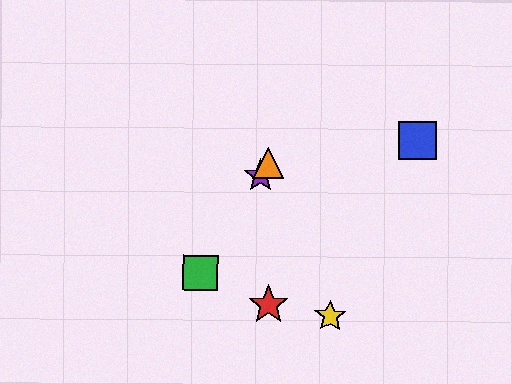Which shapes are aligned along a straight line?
The green square, the purple star, the orange triangle are aligned along a straight line.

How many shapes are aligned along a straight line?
3 shapes (the green square, the purple star, the orange triangle) are aligned along a straight line.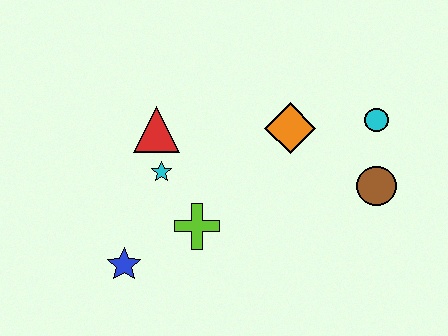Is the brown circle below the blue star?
No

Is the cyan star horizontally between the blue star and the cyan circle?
Yes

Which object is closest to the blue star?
The lime cross is closest to the blue star.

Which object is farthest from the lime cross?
The cyan circle is farthest from the lime cross.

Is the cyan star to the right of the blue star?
Yes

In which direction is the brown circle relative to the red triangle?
The brown circle is to the right of the red triangle.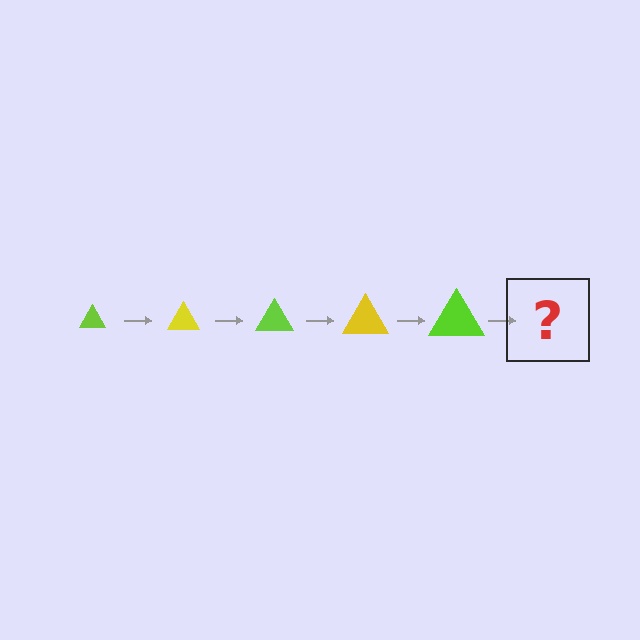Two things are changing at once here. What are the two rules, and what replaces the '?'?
The two rules are that the triangle grows larger each step and the color cycles through lime and yellow. The '?' should be a yellow triangle, larger than the previous one.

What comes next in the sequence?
The next element should be a yellow triangle, larger than the previous one.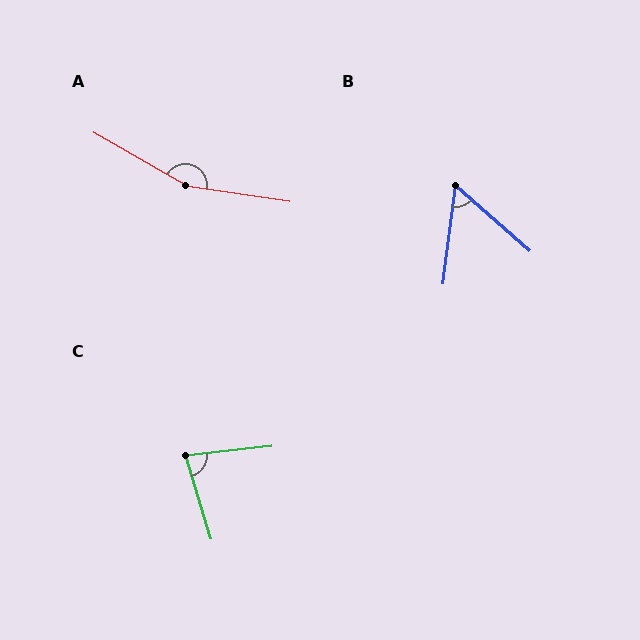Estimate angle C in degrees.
Approximately 79 degrees.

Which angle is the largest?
A, at approximately 159 degrees.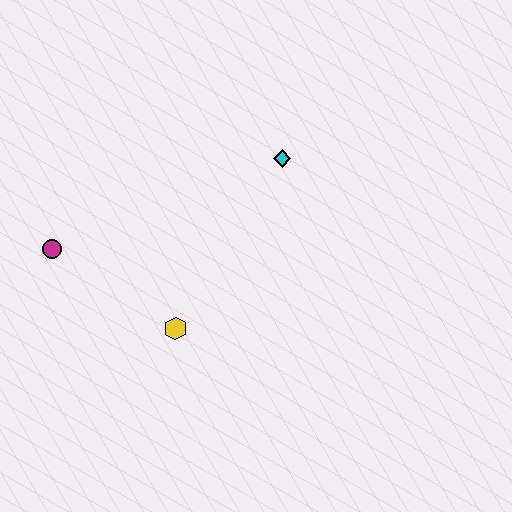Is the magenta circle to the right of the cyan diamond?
No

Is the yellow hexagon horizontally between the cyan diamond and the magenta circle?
Yes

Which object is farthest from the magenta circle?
The cyan diamond is farthest from the magenta circle.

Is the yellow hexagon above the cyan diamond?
No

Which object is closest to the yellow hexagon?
The magenta circle is closest to the yellow hexagon.